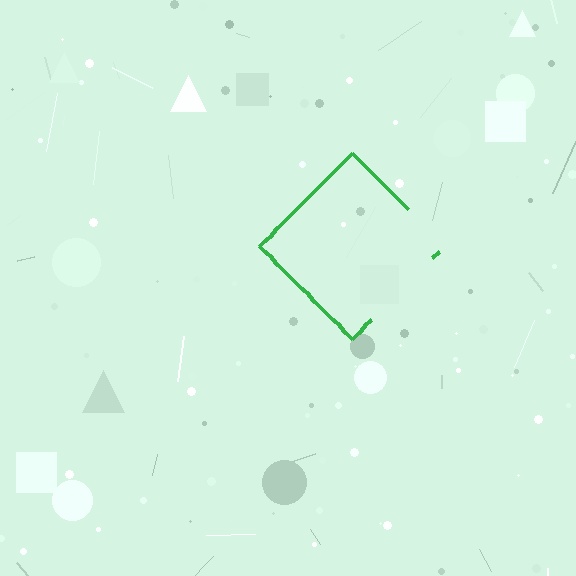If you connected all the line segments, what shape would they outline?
They would outline a diamond.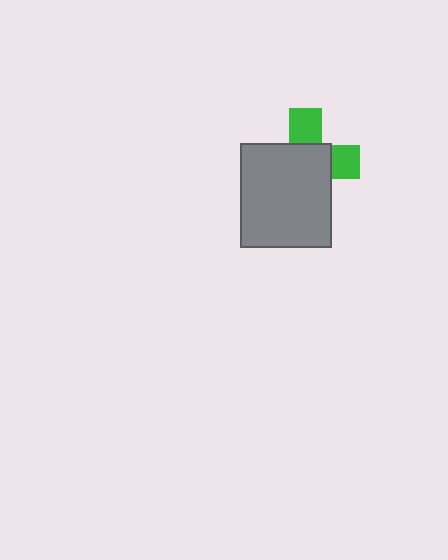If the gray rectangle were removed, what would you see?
You would see the complete green cross.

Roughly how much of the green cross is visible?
A small part of it is visible (roughly 34%).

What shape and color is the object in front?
The object in front is a gray rectangle.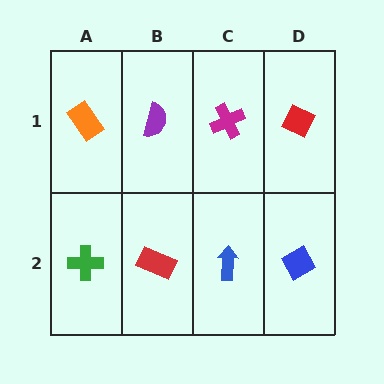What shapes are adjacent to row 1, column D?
A blue diamond (row 2, column D), a magenta cross (row 1, column C).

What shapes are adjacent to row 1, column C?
A blue arrow (row 2, column C), a purple semicircle (row 1, column B), a red diamond (row 1, column D).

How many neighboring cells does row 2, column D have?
2.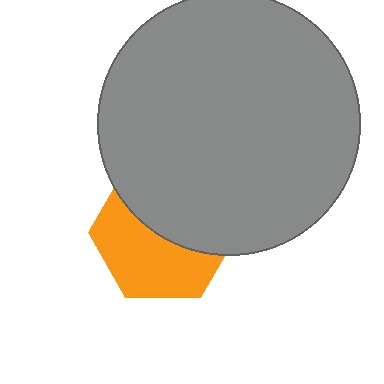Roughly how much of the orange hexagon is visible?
About half of it is visible (roughly 51%).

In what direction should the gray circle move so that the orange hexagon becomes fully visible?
The gray circle should move up. That is the shortest direction to clear the overlap and leave the orange hexagon fully visible.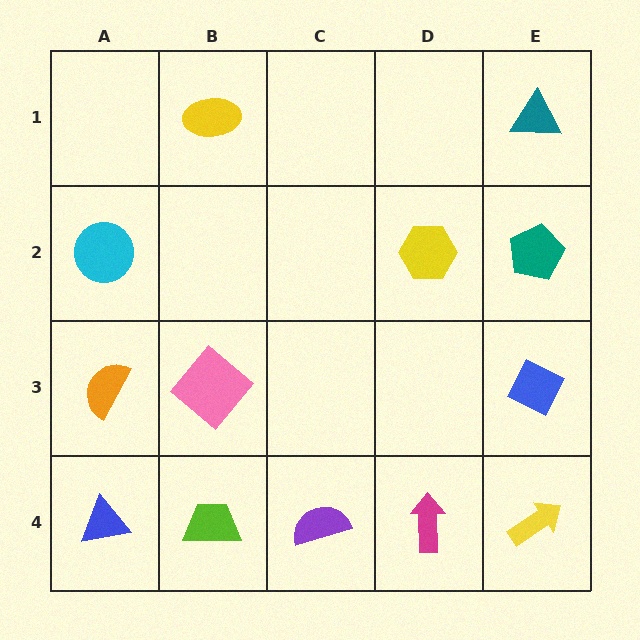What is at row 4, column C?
A purple semicircle.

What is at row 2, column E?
A teal pentagon.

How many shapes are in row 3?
3 shapes.